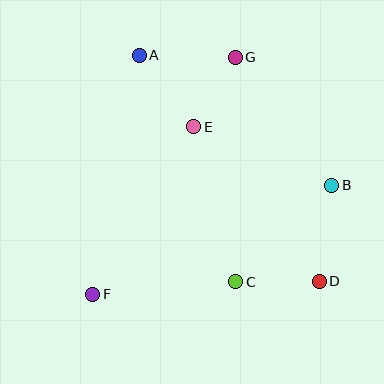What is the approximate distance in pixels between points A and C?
The distance between A and C is approximately 246 pixels.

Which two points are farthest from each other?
Points A and D are farthest from each other.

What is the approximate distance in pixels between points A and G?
The distance between A and G is approximately 96 pixels.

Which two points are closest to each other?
Points E and G are closest to each other.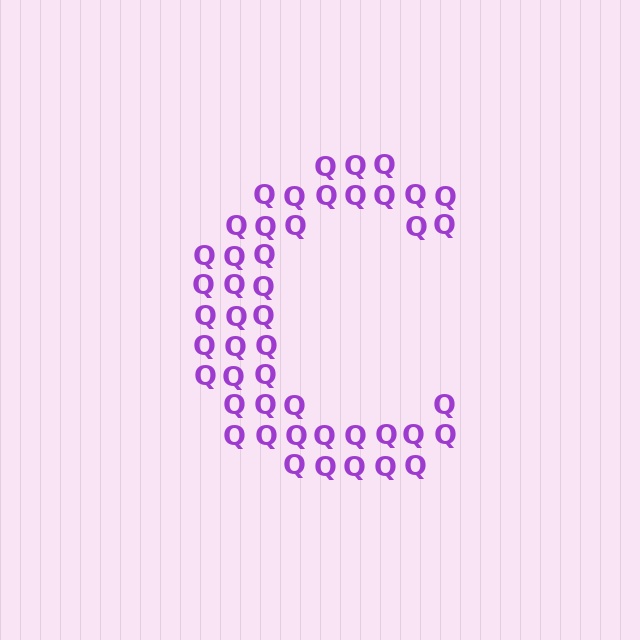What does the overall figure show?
The overall figure shows the letter C.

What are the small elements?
The small elements are letter Q's.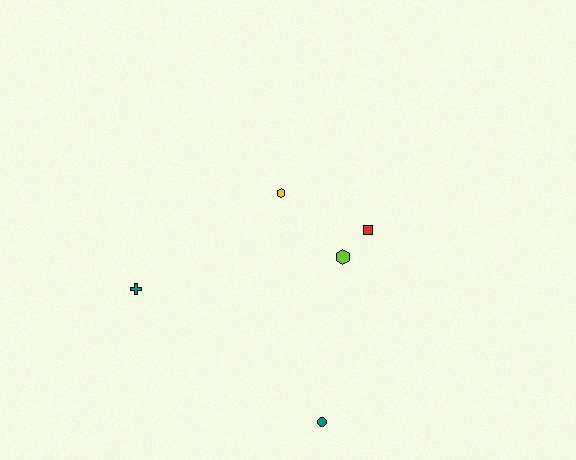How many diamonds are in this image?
There are no diamonds.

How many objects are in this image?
There are 5 objects.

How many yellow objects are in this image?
There is 1 yellow object.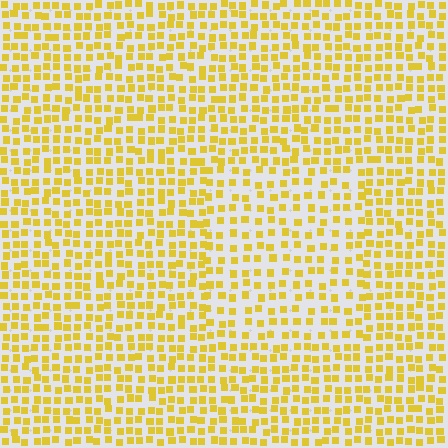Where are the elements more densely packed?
The elements are more densely packed outside the rectangle boundary.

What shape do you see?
I see a rectangle.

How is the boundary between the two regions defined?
The boundary is defined by a change in element density (approximately 1.5x ratio). All elements are the same color, size, and shape.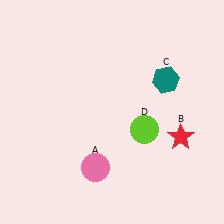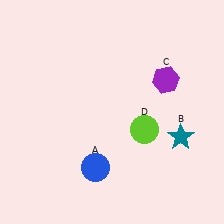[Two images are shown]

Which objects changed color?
A changed from pink to blue. B changed from red to teal. C changed from teal to purple.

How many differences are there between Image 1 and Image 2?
There are 3 differences between the two images.